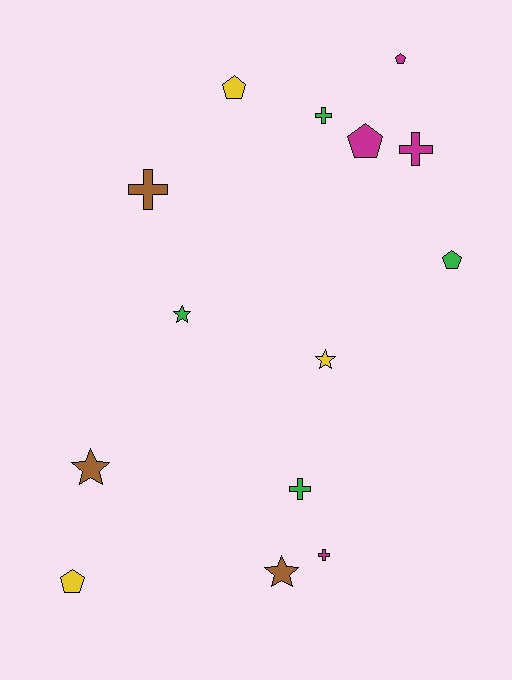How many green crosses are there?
There are 2 green crosses.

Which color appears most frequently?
Green, with 4 objects.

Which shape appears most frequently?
Pentagon, with 5 objects.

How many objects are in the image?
There are 14 objects.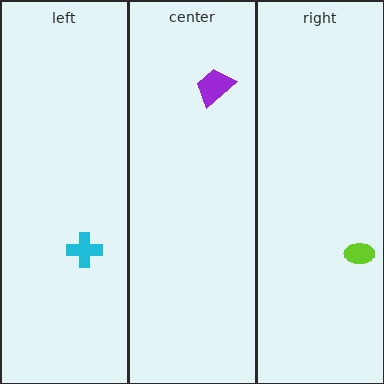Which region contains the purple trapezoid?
The center region.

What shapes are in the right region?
The lime ellipse.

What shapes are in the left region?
The cyan cross.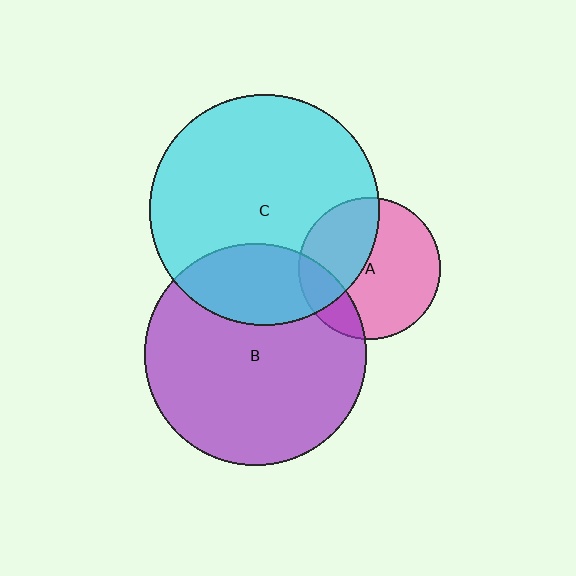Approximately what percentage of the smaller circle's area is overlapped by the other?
Approximately 40%.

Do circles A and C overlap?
Yes.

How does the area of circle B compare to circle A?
Approximately 2.5 times.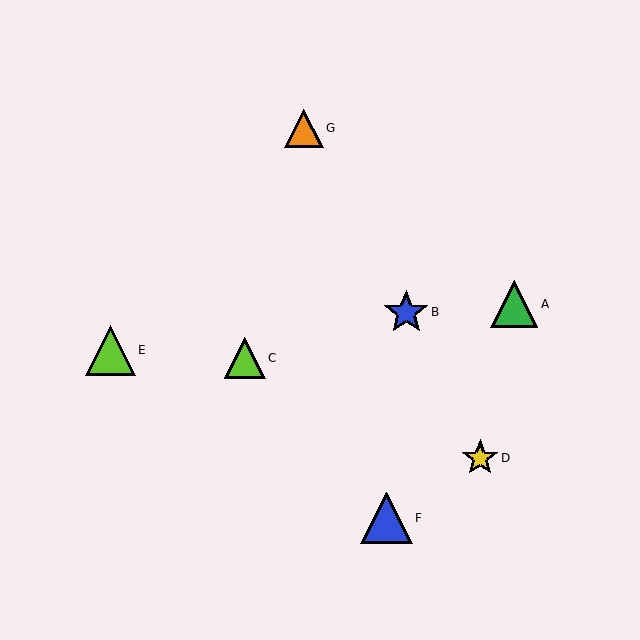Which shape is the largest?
The blue triangle (labeled F) is the largest.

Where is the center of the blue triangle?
The center of the blue triangle is at (386, 518).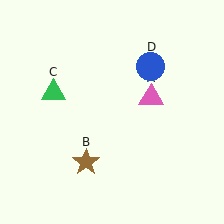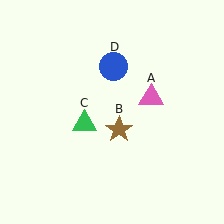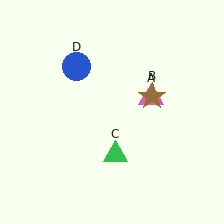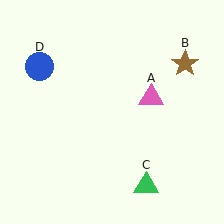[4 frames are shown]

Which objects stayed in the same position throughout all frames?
Pink triangle (object A) remained stationary.